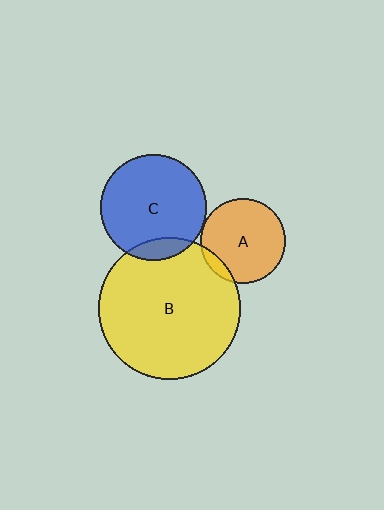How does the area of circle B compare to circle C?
Approximately 1.8 times.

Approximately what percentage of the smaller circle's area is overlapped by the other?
Approximately 10%.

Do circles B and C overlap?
Yes.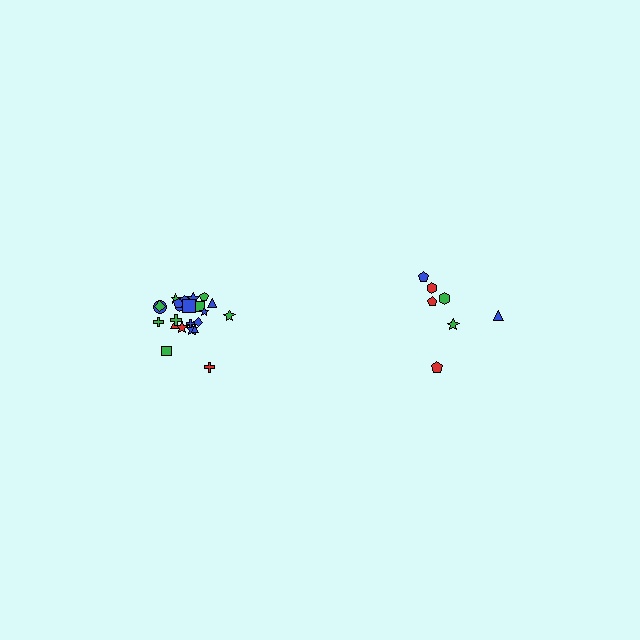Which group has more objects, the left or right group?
The left group.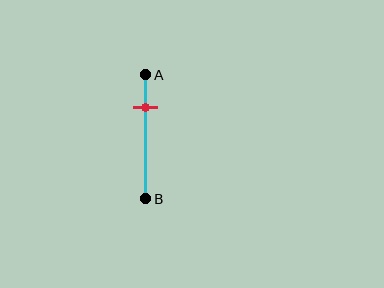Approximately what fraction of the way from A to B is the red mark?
The red mark is approximately 25% of the way from A to B.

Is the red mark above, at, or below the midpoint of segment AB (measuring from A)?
The red mark is above the midpoint of segment AB.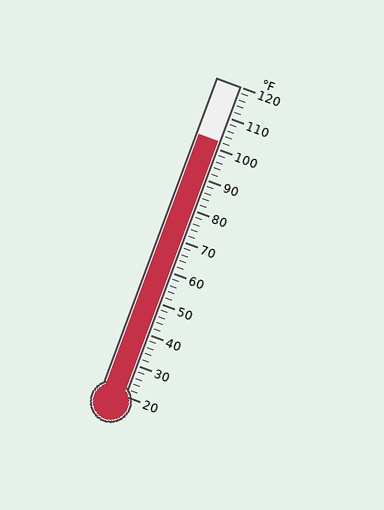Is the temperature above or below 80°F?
The temperature is above 80°F.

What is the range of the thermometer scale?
The thermometer scale ranges from 20°F to 120°F.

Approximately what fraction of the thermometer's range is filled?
The thermometer is filled to approximately 80% of its range.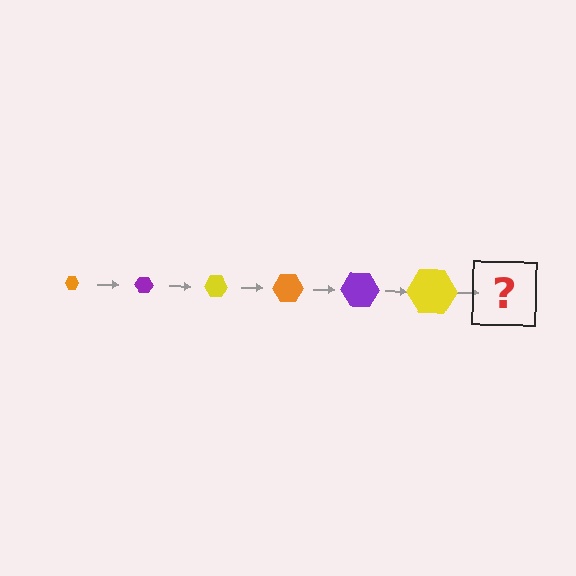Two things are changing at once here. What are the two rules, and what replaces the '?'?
The two rules are that the hexagon grows larger each step and the color cycles through orange, purple, and yellow. The '?' should be an orange hexagon, larger than the previous one.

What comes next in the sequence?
The next element should be an orange hexagon, larger than the previous one.